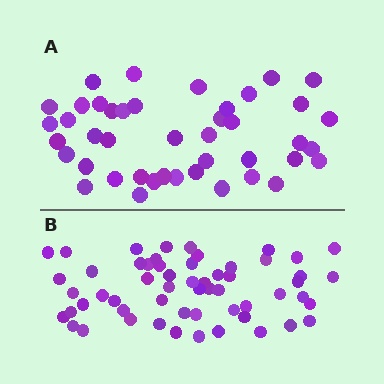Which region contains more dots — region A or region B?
Region B (the bottom region) has more dots.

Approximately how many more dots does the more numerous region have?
Region B has approximately 15 more dots than region A.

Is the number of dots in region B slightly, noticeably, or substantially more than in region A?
Region B has noticeably more, but not dramatically so. The ratio is roughly 1.3 to 1.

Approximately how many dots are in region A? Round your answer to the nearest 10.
About 40 dots. (The exact count is 43, which rounds to 40.)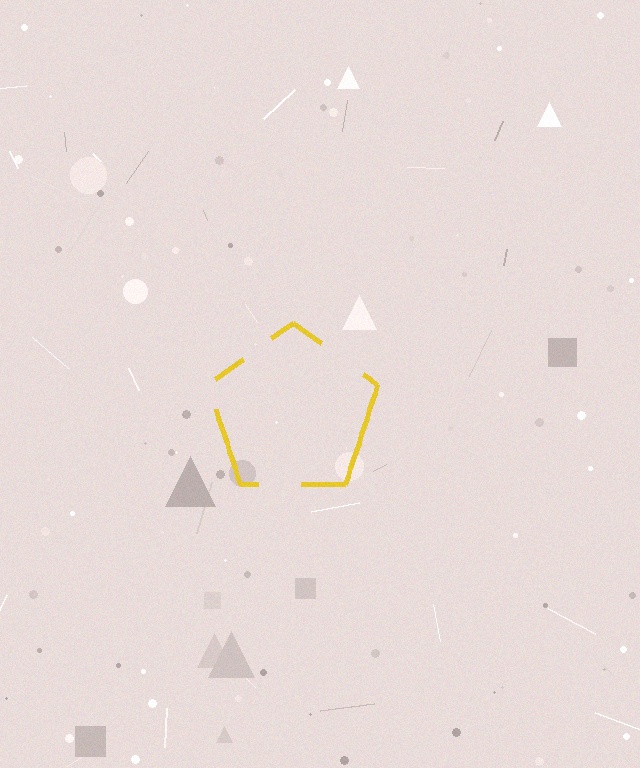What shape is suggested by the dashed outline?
The dashed outline suggests a pentagon.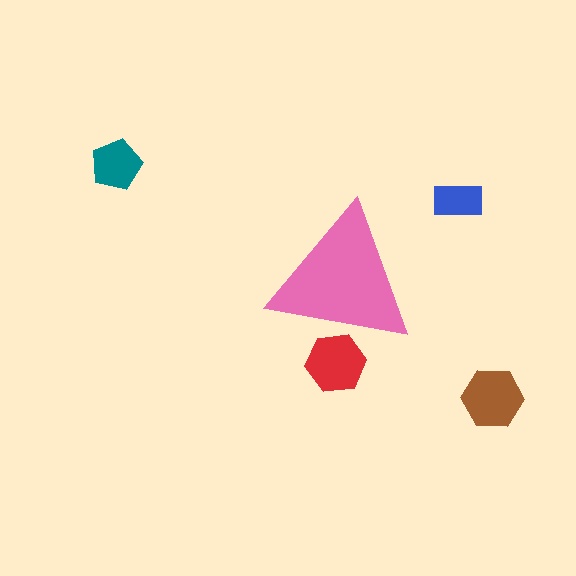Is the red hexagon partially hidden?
Yes, the red hexagon is partially hidden behind the pink triangle.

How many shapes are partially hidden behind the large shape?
1 shape is partially hidden.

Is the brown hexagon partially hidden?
No, the brown hexagon is fully visible.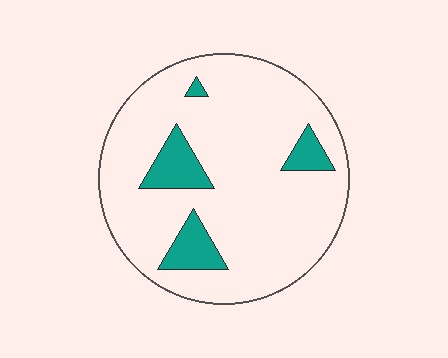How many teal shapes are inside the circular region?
4.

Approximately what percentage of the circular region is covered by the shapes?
Approximately 15%.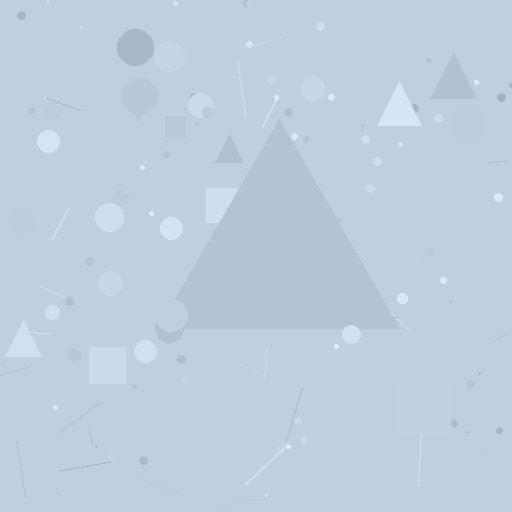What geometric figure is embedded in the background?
A triangle is embedded in the background.